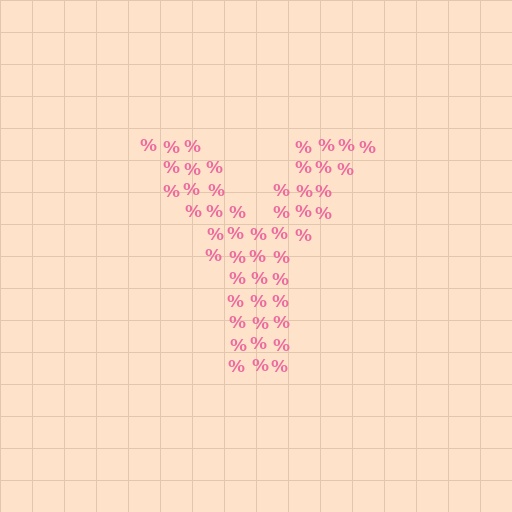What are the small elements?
The small elements are percent signs.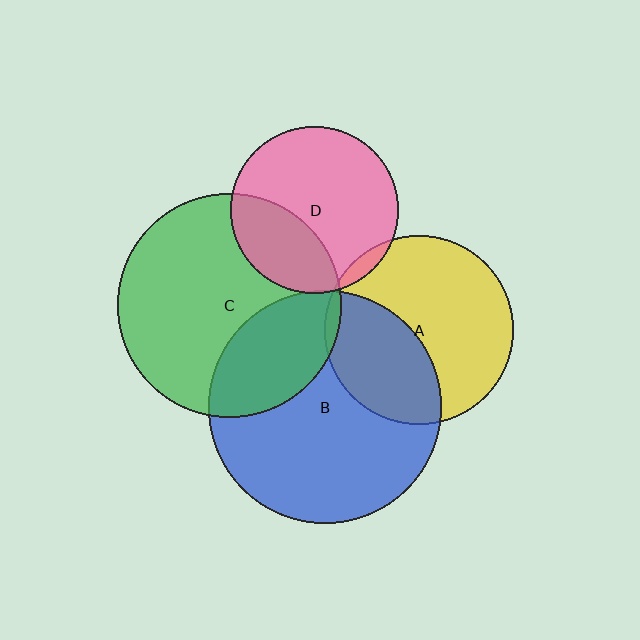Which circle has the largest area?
Circle B (blue).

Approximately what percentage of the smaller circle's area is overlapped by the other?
Approximately 5%.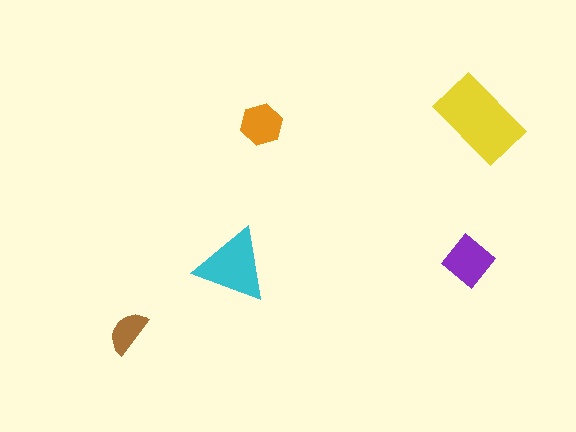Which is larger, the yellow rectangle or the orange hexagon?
The yellow rectangle.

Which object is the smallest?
The brown semicircle.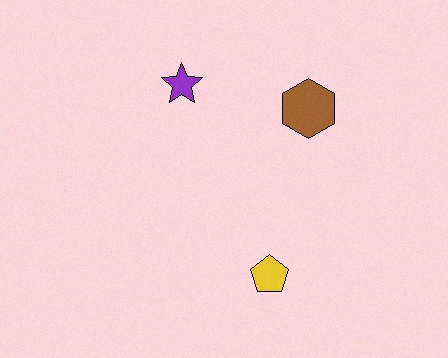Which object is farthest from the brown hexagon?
The yellow pentagon is farthest from the brown hexagon.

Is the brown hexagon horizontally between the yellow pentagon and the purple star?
No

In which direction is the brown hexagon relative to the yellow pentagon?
The brown hexagon is above the yellow pentagon.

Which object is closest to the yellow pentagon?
The brown hexagon is closest to the yellow pentagon.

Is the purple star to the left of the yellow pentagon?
Yes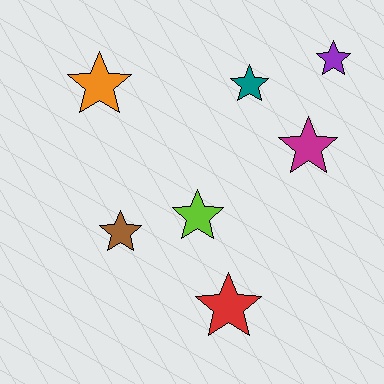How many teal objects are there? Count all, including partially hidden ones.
There is 1 teal object.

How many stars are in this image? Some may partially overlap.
There are 7 stars.